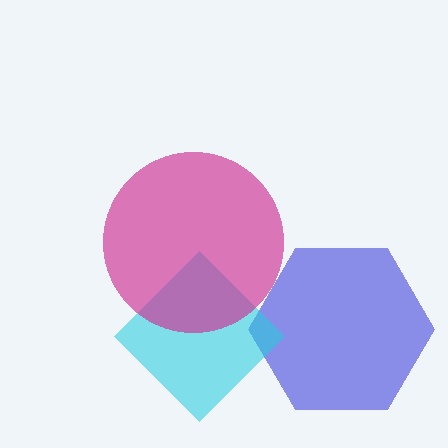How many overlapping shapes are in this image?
There are 3 overlapping shapes in the image.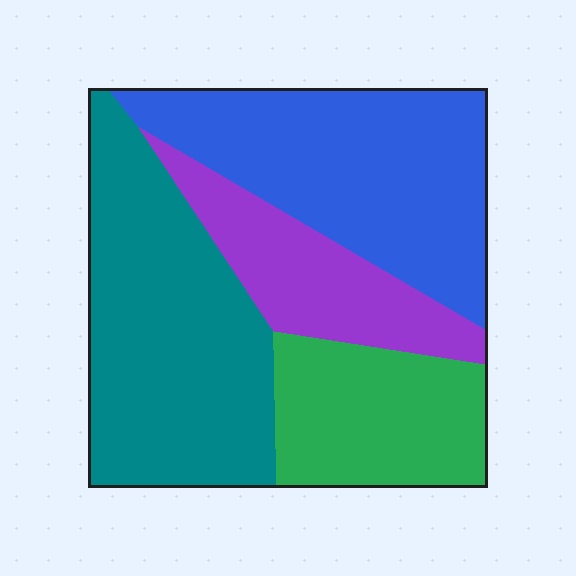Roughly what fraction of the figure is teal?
Teal covers about 35% of the figure.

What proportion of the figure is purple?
Purple takes up about one sixth (1/6) of the figure.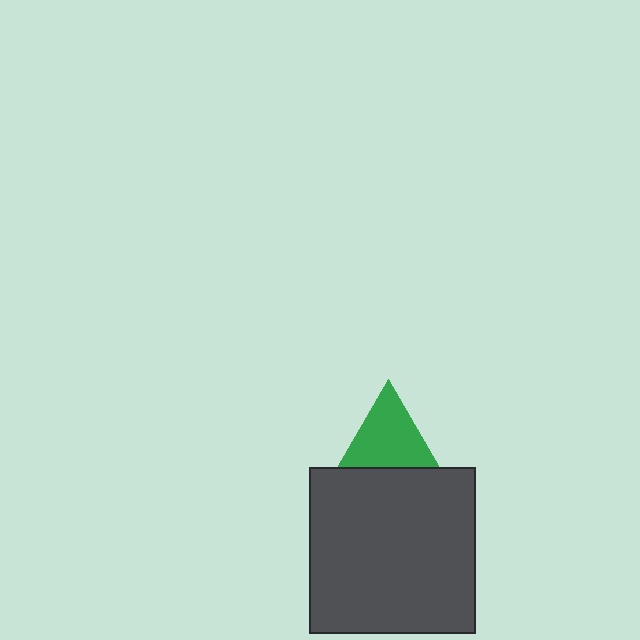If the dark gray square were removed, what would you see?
You would see the complete green triangle.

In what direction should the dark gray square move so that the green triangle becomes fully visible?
The dark gray square should move down. That is the shortest direction to clear the overlap and leave the green triangle fully visible.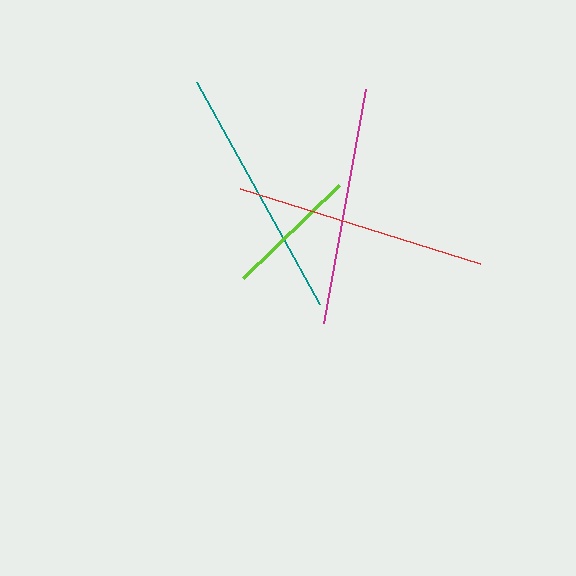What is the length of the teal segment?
The teal segment is approximately 254 pixels long.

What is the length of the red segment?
The red segment is approximately 252 pixels long.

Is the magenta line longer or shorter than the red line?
The red line is longer than the magenta line.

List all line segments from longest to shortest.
From longest to shortest: teal, red, magenta, lime.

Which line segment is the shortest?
The lime line is the shortest at approximately 134 pixels.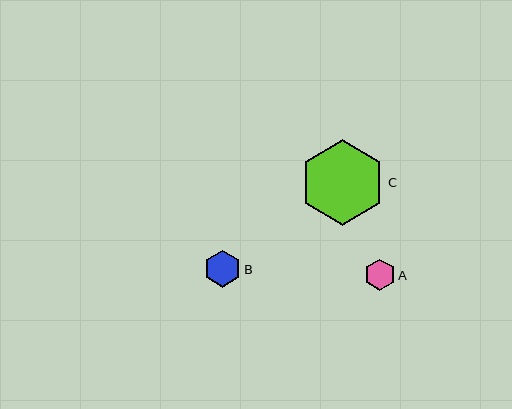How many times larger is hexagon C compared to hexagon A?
Hexagon C is approximately 2.8 times the size of hexagon A.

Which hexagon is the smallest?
Hexagon A is the smallest with a size of approximately 31 pixels.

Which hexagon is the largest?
Hexagon C is the largest with a size of approximately 85 pixels.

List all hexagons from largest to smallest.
From largest to smallest: C, B, A.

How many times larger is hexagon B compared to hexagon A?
Hexagon B is approximately 1.2 times the size of hexagon A.